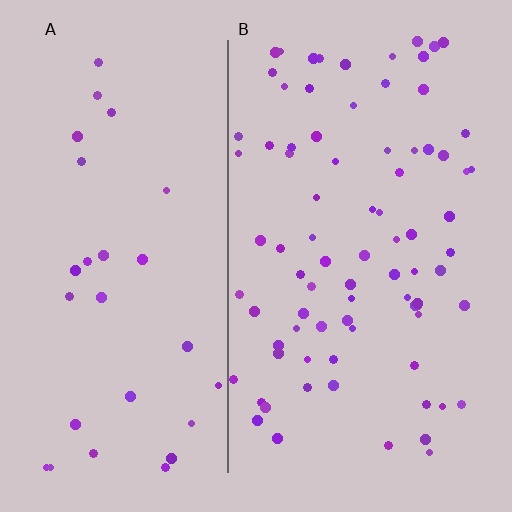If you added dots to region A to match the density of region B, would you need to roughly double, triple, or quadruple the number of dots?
Approximately triple.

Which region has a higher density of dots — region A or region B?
B (the right).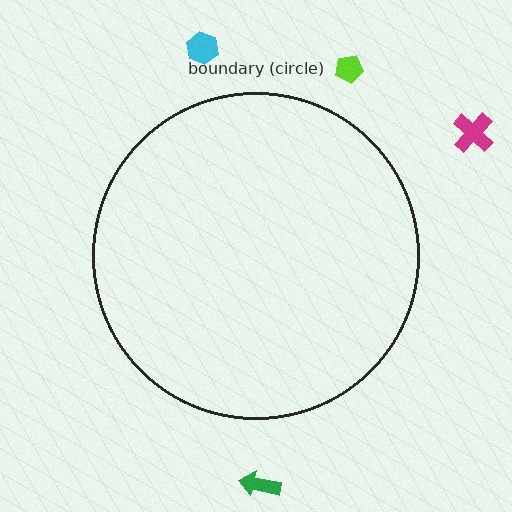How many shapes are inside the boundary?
0 inside, 4 outside.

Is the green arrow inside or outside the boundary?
Outside.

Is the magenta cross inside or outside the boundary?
Outside.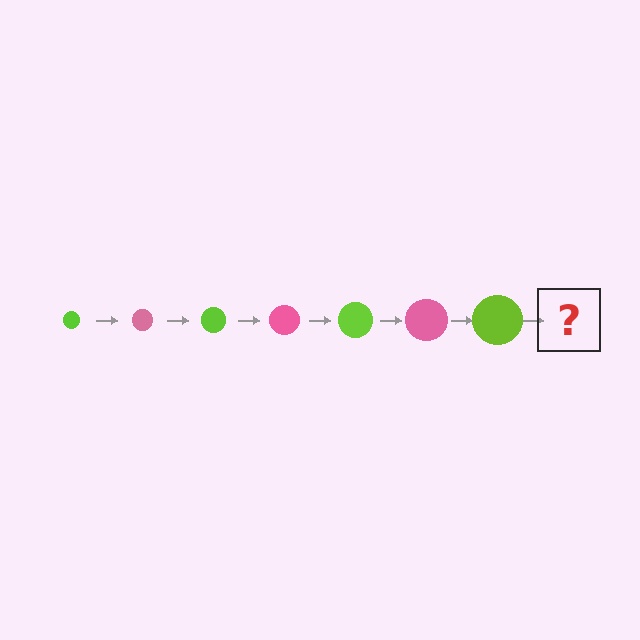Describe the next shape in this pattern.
It should be a pink circle, larger than the previous one.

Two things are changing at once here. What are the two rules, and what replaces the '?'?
The two rules are that the circle grows larger each step and the color cycles through lime and pink. The '?' should be a pink circle, larger than the previous one.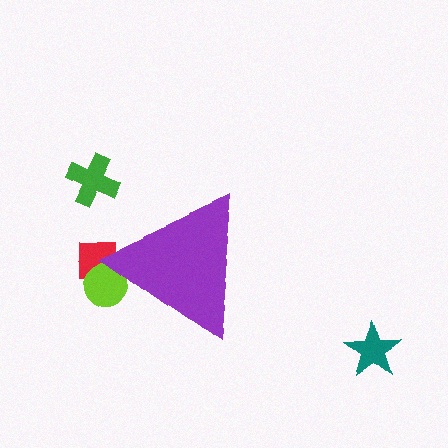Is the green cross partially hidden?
No, the green cross is fully visible.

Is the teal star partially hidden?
No, the teal star is fully visible.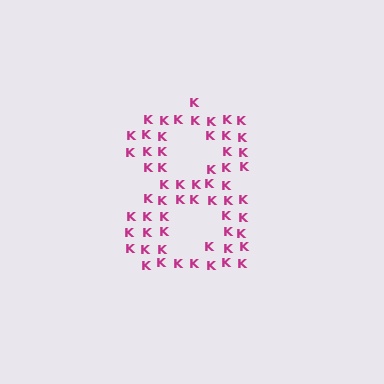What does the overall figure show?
The overall figure shows the digit 8.